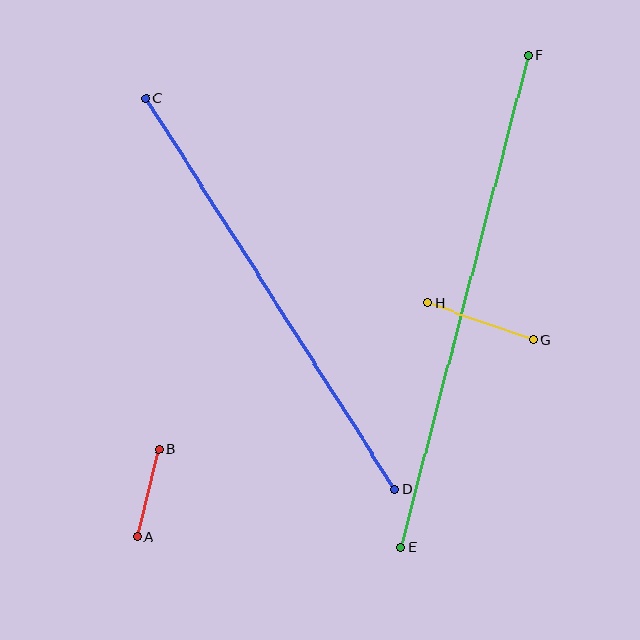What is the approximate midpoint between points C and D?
The midpoint is at approximately (270, 294) pixels.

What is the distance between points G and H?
The distance is approximately 111 pixels.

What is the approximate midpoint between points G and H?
The midpoint is at approximately (481, 321) pixels.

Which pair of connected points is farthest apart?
Points E and F are farthest apart.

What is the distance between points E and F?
The distance is approximately 508 pixels.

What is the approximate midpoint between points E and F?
The midpoint is at approximately (465, 301) pixels.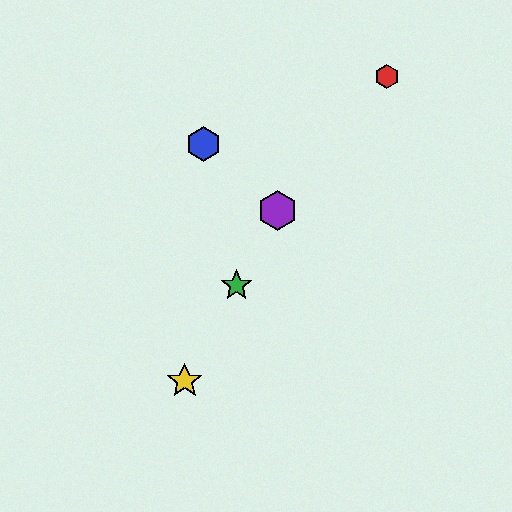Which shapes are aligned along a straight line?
The green star, the yellow star, the purple hexagon are aligned along a straight line.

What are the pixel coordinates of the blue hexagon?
The blue hexagon is at (203, 144).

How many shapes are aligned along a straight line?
3 shapes (the green star, the yellow star, the purple hexagon) are aligned along a straight line.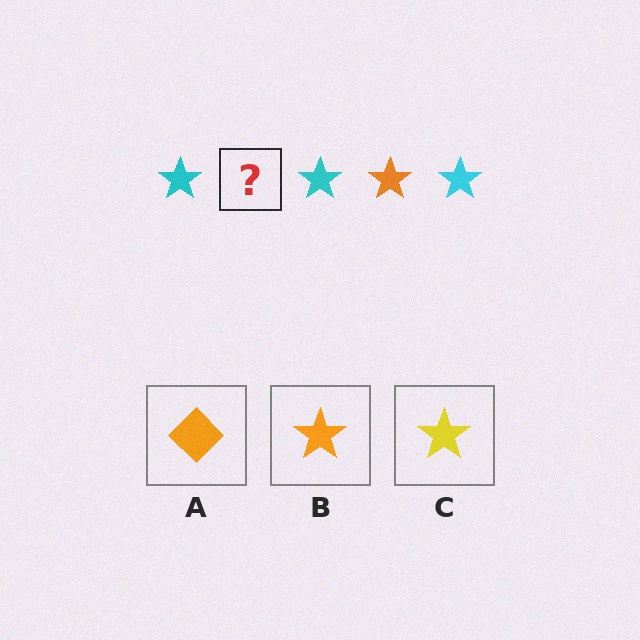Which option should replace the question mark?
Option B.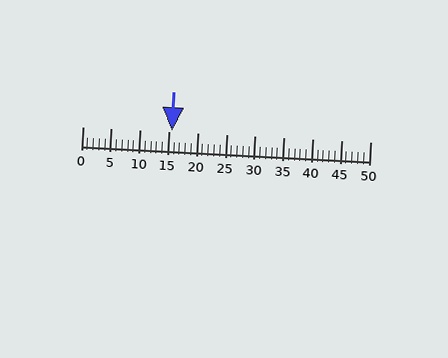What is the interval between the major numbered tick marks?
The major tick marks are spaced 5 units apart.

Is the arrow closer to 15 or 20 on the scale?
The arrow is closer to 15.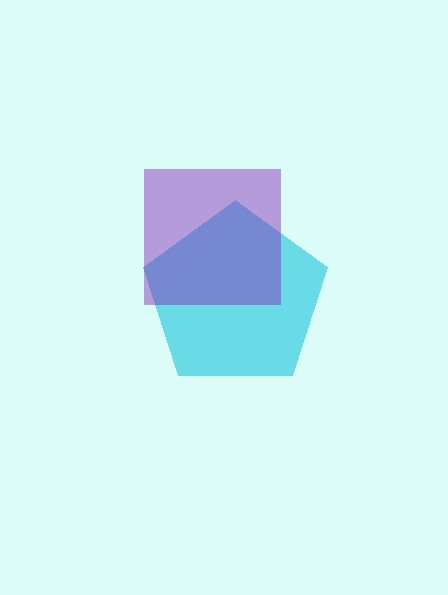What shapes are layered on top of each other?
The layered shapes are: a cyan pentagon, a purple square.